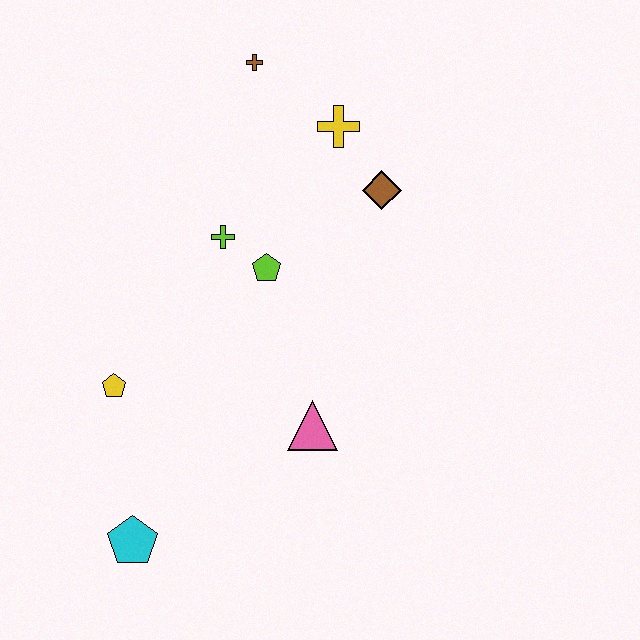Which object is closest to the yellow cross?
The brown diamond is closest to the yellow cross.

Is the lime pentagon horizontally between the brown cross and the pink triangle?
Yes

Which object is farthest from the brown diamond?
The cyan pentagon is farthest from the brown diamond.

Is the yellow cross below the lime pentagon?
No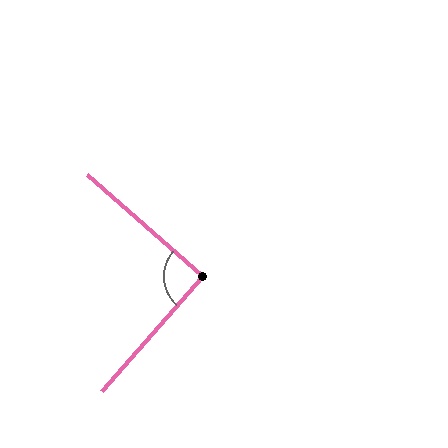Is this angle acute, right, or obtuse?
It is approximately a right angle.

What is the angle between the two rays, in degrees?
Approximately 90 degrees.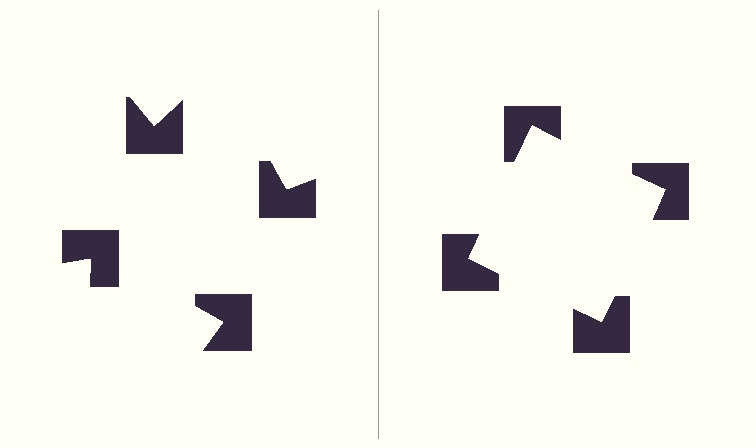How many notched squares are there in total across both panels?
8 — 4 on each side.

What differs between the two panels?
The notched squares are positioned identically on both sides; only the wedge orientations differ. On the right they align to a square; on the left they are misaligned.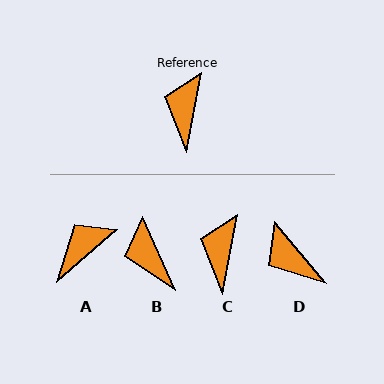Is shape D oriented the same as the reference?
No, it is off by about 51 degrees.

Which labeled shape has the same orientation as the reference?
C.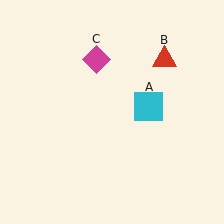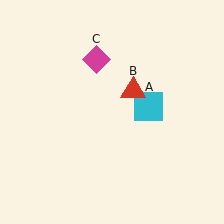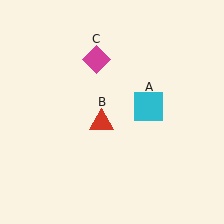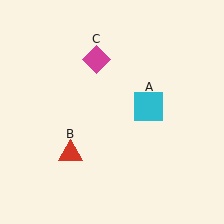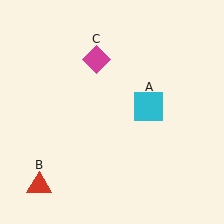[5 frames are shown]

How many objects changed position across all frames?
1 object changed position: red triangle (object B).